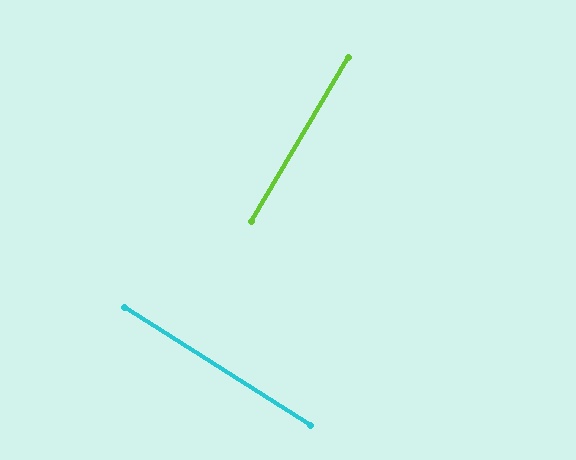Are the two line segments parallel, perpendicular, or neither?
Perpendicular — they meet at approximately 88°.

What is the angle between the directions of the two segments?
Approximately 88 degrees.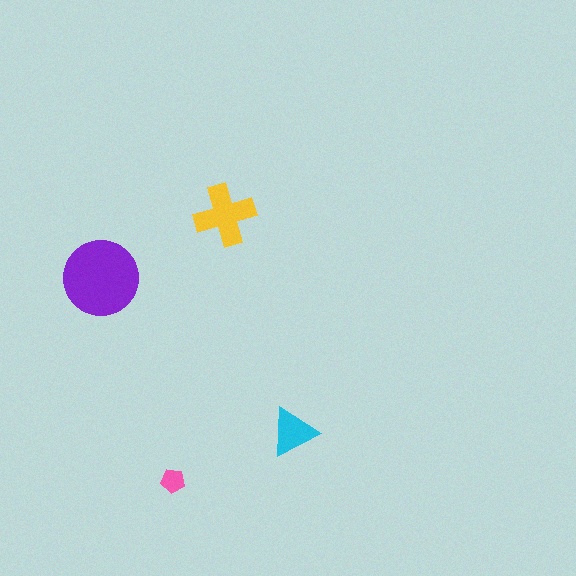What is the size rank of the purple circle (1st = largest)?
1st.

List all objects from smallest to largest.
The pink pentagon, the cyan triangle, the yellow cross, the purple circle.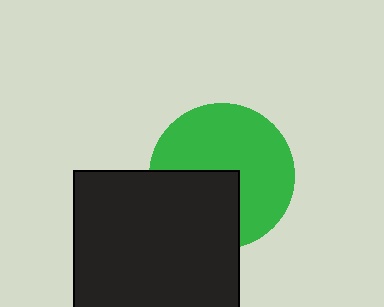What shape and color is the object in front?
The object in front is a black rectangle.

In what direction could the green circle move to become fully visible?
The green circle could move toward the upper-right. That would shift it out from behind the black rectangle entirely.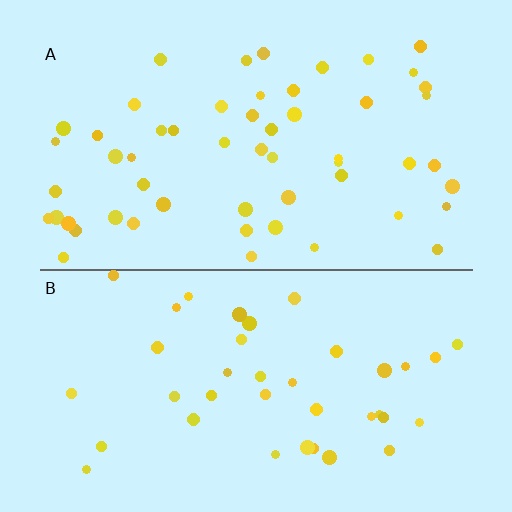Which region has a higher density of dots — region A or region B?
A (the top).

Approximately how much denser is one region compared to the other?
Approximately 1.4× — region A over region B.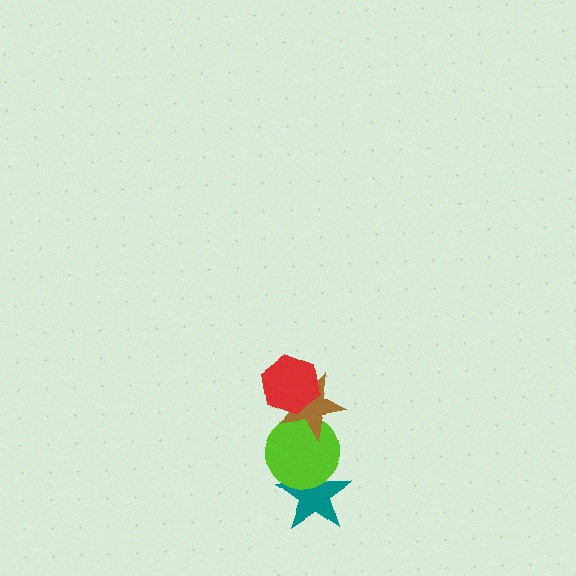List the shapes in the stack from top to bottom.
From top to bottom: the red hexagon, the brown star, the lime circle, the teal star.